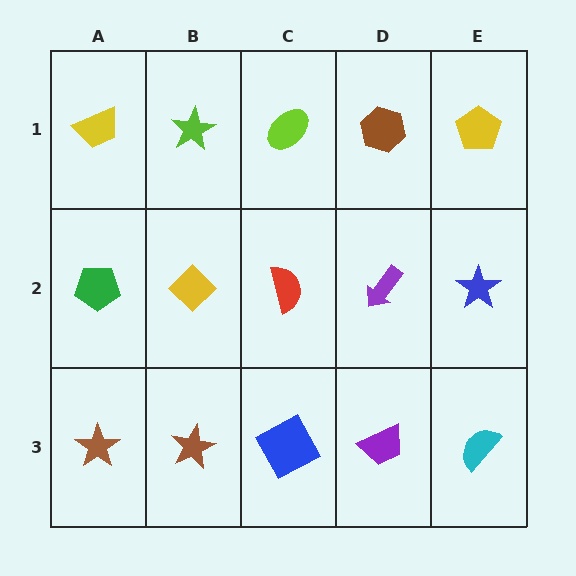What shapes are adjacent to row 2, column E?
A yellow pentagon (row 1, column E), a cyan semicircle (row 3, column E), a purple arrow (row 2, column D).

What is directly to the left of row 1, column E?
A brown hexagon.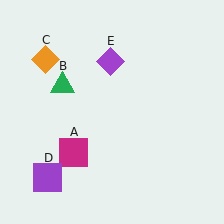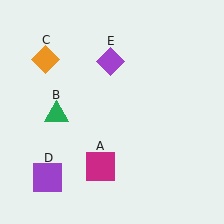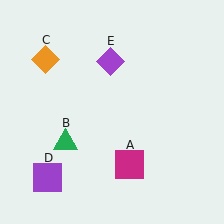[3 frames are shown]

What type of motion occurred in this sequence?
The magenta square (object A), green triangle (object B) rotated counterclockwise around the center of the scene.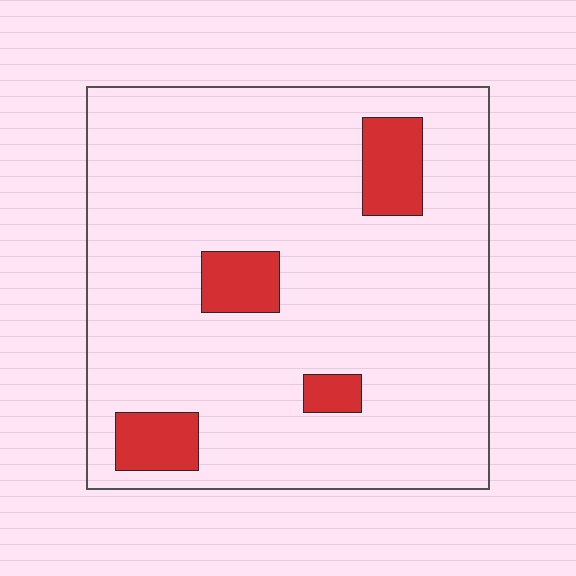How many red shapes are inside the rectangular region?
4.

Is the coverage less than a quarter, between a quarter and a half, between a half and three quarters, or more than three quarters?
Less than a quarter.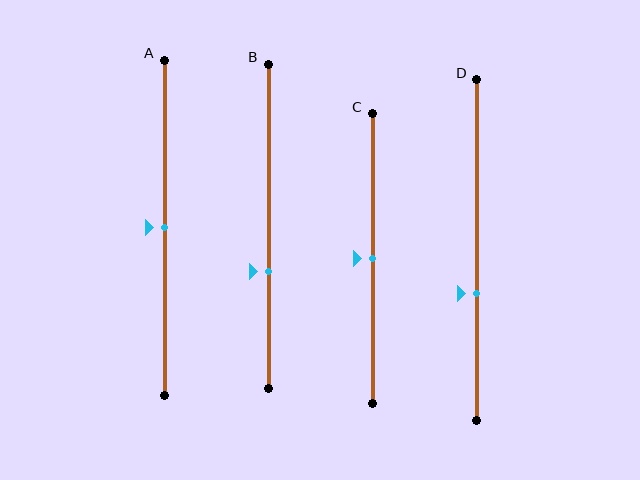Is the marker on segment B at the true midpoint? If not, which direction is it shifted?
No, the marker on segment B is shifted downward by about 14% of the segment length.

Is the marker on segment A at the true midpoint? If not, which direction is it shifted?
Yes, the marker on segment A is at the true midpoint.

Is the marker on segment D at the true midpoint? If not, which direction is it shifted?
No, the marker on segment D is shifted downward by about 13% of the segment length.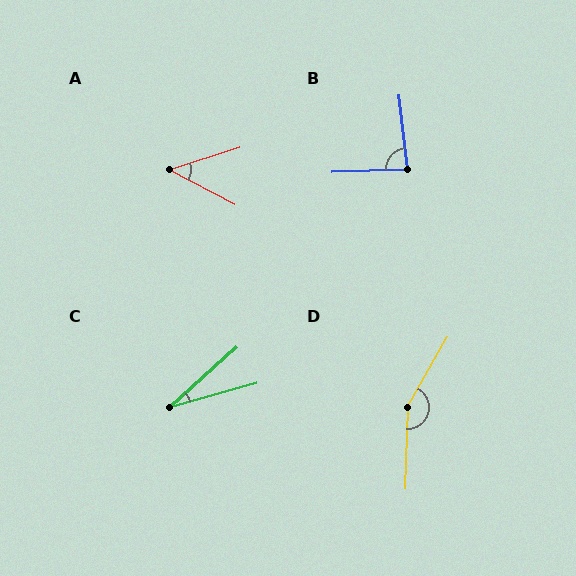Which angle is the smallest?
C, at approximately 27 degrees.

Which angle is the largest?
D, at approximately 152 degrees.